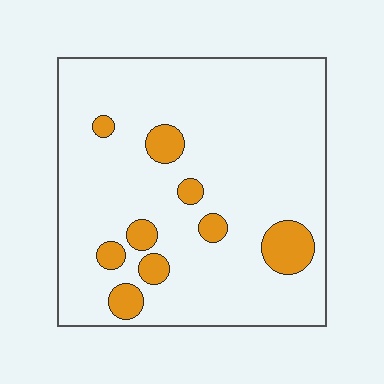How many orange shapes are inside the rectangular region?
9.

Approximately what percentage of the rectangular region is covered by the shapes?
Approximately 10%.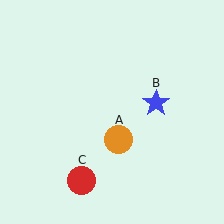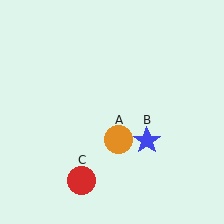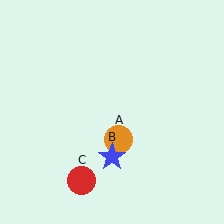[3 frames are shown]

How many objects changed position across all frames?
1 object changed position: blue star (object B).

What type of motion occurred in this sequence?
The blue star (object B) rotated clockwise around the center of the scene.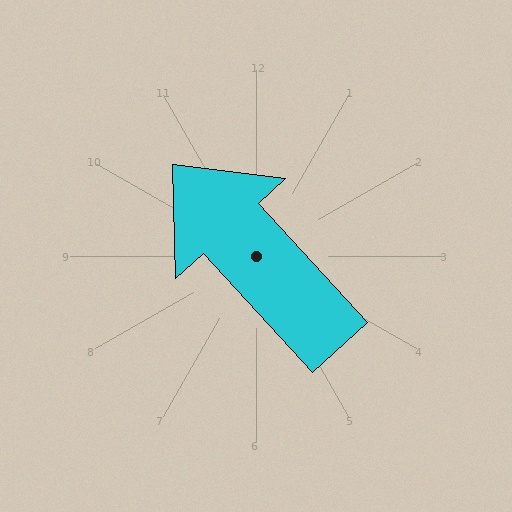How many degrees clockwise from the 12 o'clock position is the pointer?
Approximately 317 degrees.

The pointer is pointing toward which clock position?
Roughly 11 o'clock.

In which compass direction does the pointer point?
Northwest.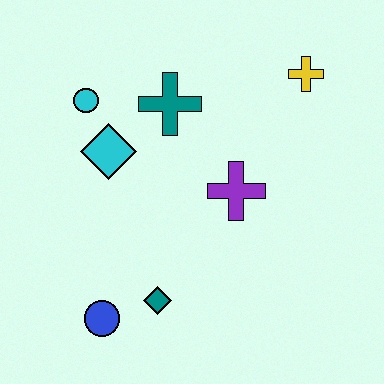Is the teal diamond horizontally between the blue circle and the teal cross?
Yes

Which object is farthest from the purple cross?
The blue circle is farthest from the purple cross.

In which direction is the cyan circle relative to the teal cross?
The cyan circle is to the left of the teal cross.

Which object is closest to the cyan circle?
The cyan diamond is closest to the cyan circle.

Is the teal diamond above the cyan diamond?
No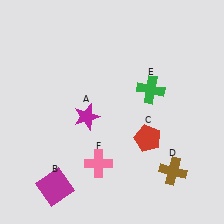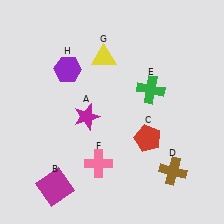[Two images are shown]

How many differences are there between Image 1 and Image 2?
There are 2 differences between the two images.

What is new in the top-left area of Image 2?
A purple hexagon (H) was added in the top-left area of Image 2.